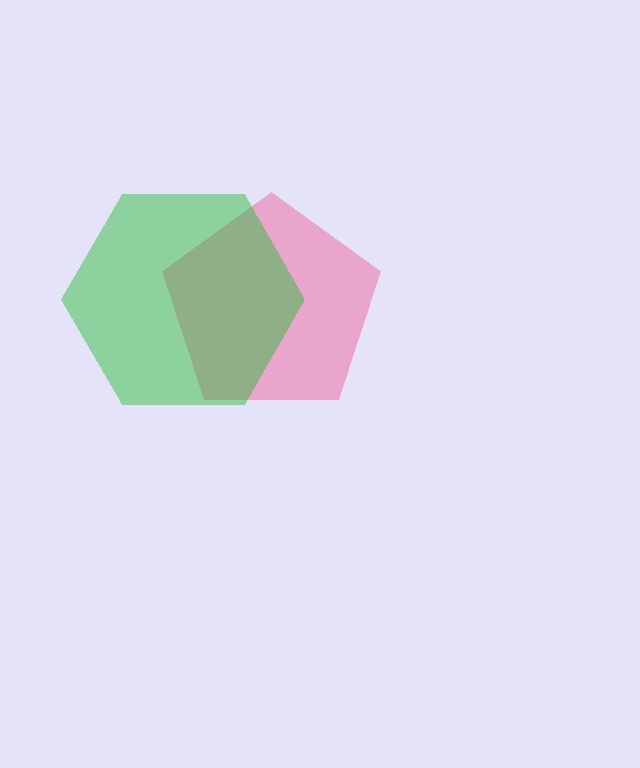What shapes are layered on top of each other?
The layered shapes are: a pink pentagon, a green hexagon.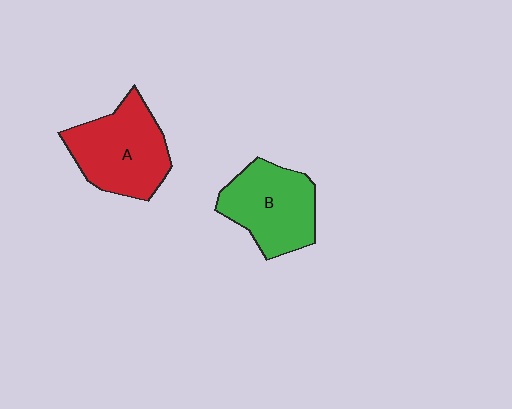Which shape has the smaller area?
Shape B (green).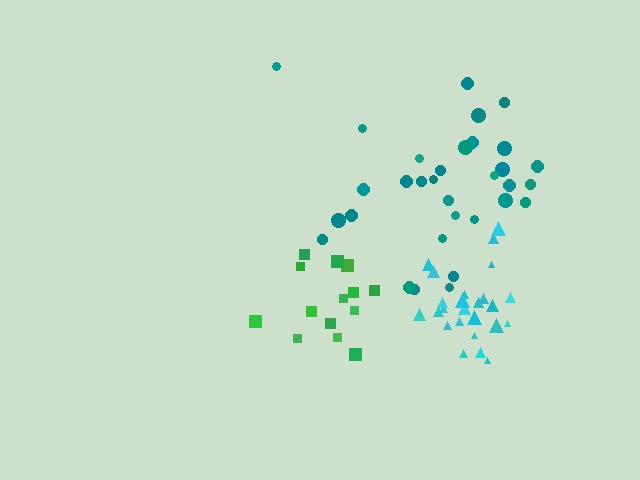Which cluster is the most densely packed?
Cyan.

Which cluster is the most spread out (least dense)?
Teal.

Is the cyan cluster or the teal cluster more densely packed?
Cyan.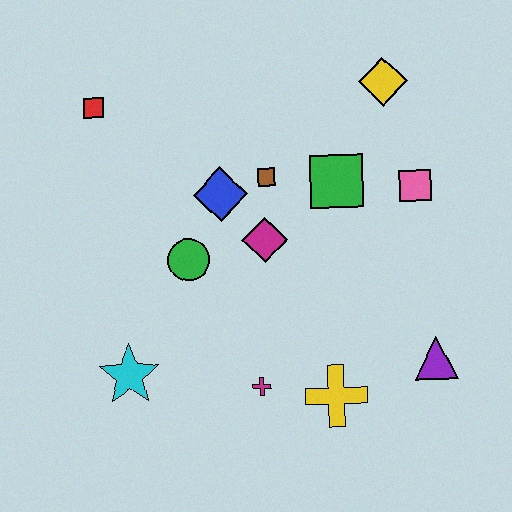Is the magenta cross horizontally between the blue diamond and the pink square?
Yes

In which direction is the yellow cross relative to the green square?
The yellow cross is below the green square.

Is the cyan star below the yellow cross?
No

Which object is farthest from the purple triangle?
The red square is farthest from the purple triangle.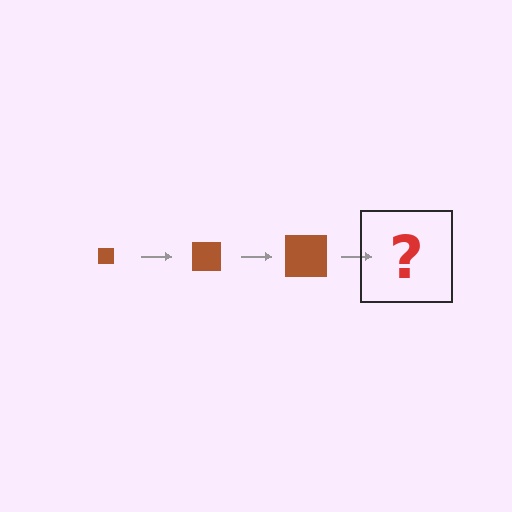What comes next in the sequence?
The next element should be a brown square, larger than the previous one.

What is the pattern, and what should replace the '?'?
The pattern is that the square gets progressively larger each step. The '?' should be a brown square, larger than the previous one.